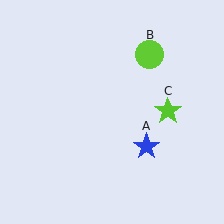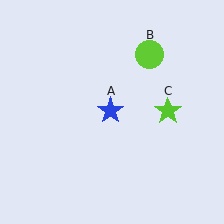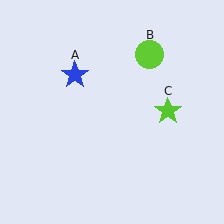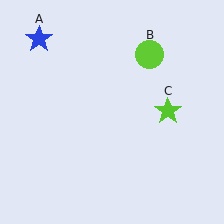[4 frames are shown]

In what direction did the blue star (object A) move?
The blue star (object A) moved up and to the left.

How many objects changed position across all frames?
1 object changed position: blue star (object A).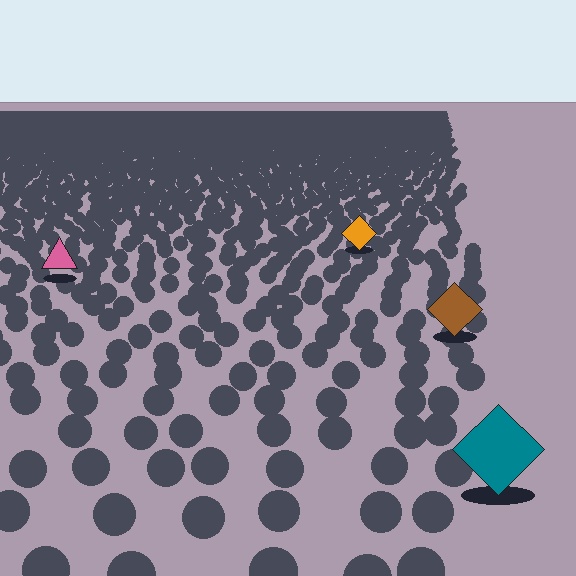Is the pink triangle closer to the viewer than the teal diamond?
No. The teal diamond is closer — you can tell from the texture gradient: the ground texture is coarser near it.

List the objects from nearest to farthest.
From nearest to farthest: the teal diamond, the brown diamond, the pink triangle, the orange diamond.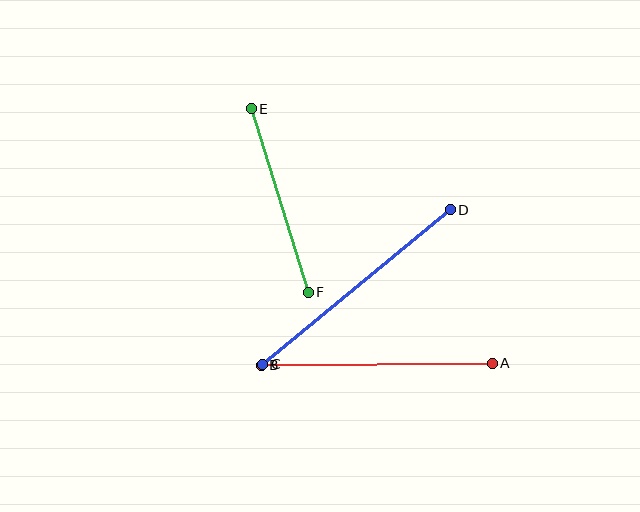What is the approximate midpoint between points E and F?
The midpoint is at approximately (280, 201) pixels.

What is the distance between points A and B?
The distance is approximately 231 pixels.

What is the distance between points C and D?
The distance is approximately 243 pixels.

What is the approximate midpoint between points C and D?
The midpoint is at approximately (356, 287) pixels.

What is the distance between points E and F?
The distance is approximately 192 pixels.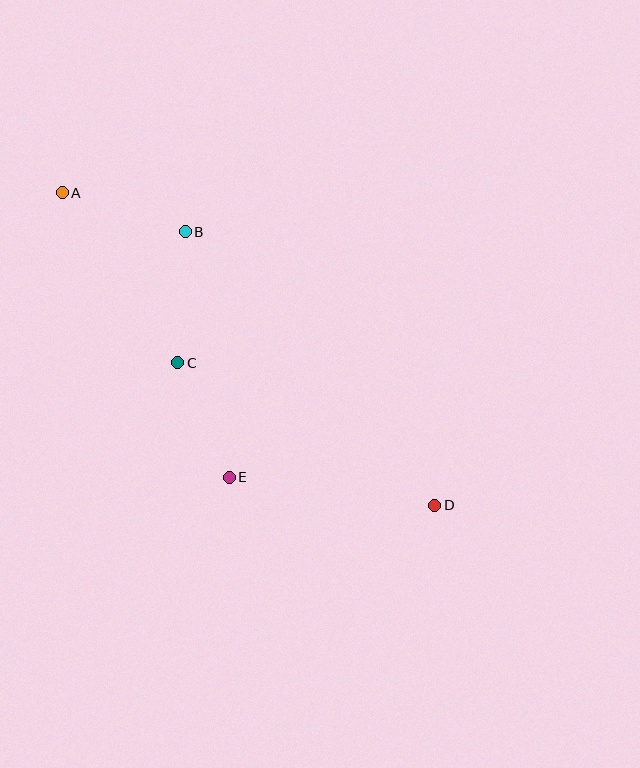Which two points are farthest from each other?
Points A and D are farthest from each other.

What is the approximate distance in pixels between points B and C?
The distance between B and C is approximately 131 pixels.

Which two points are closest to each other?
Points C and E are closest to each other.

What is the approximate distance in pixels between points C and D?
The distance between C and D is approximately 294 pixels.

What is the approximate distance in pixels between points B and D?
The distance between B and D is approximately 370 pixels.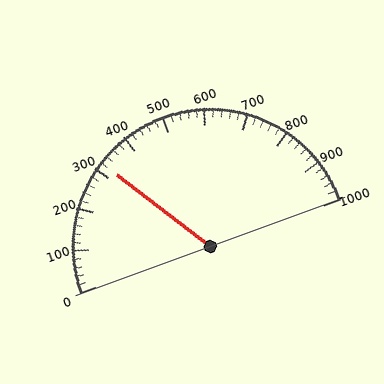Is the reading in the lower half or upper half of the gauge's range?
The reading is in the lower half of the range (0 to 1000).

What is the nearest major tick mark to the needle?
The nearest major tick mark is 300.